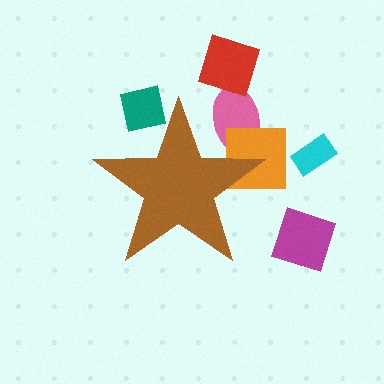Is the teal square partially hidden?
Yes, the teal square is partially hidden behind the brown star.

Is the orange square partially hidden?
Yes, the orange square is partially hidden behind the brown star.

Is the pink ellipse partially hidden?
Yes, the pink ellipse is partially hidden behind the brown star.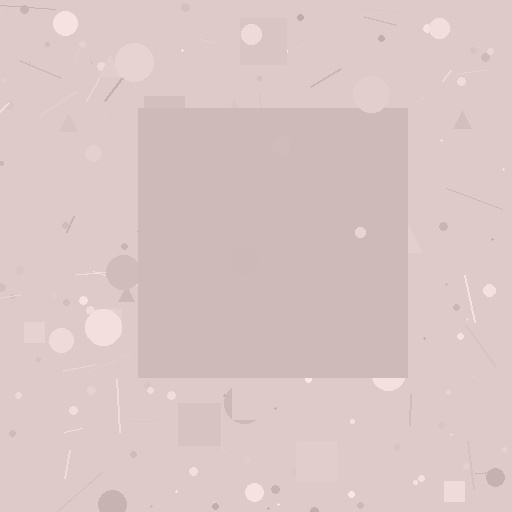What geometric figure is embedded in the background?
A square is embedded in the background.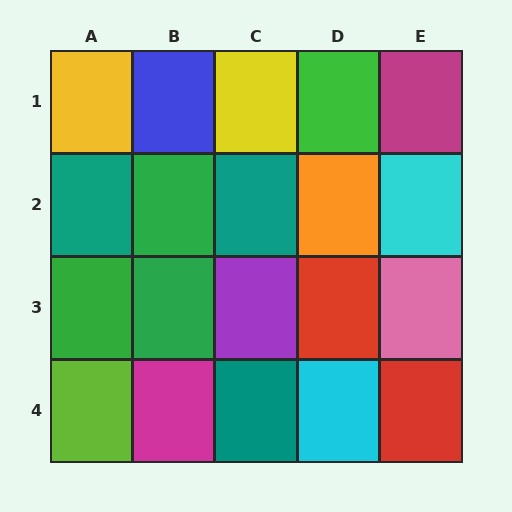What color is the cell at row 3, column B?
Green.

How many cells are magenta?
2 cells are magenta.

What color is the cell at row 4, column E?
Red.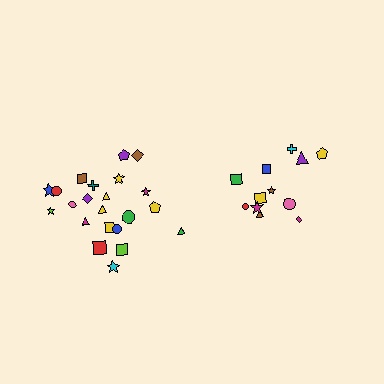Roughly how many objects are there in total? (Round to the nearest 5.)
Roughly 35 objects in total.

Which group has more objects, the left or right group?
The left group.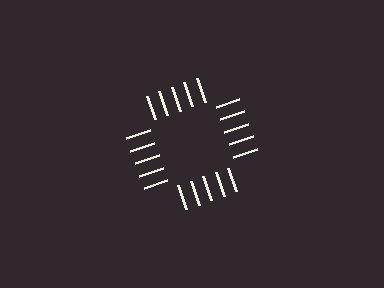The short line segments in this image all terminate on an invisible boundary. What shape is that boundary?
An illusory square — the line segments terminate on its edges but no continuous stroke is drawn.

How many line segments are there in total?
20 — 5 along each of the 4 edges.